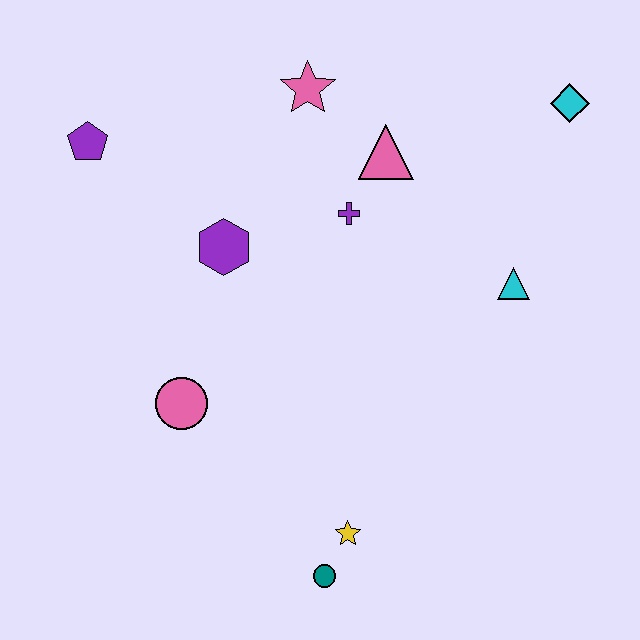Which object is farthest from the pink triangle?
The teal circle is farthest from the pink triangle.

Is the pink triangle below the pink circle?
No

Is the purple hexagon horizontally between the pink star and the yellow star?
No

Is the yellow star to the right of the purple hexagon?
Yes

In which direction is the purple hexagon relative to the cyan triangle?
The purple hexagon is to the left of the cyan triangle.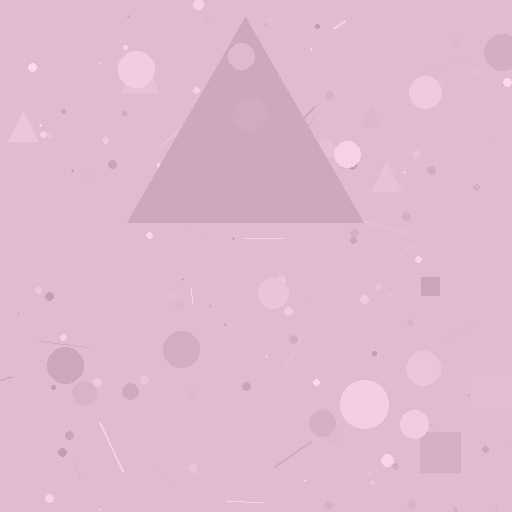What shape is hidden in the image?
A triangle is hidden in the image.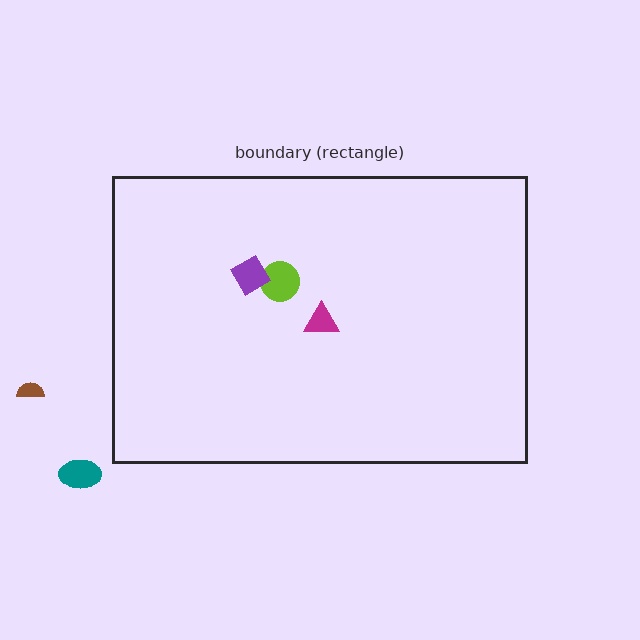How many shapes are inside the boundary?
3 inside, 2 outside.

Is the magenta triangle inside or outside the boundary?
Inside.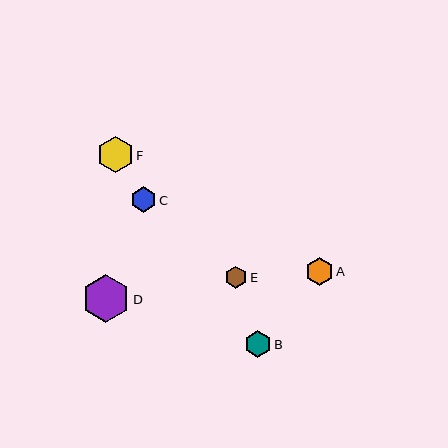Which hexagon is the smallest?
Hexagon E is the smallest with a size of approximately 22 pixels.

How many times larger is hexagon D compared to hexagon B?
Hexagon D is approximately 1.8 times the size of hexagon B.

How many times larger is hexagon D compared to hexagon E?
Hexagon D is approximately 2.2 times the size of hexagon E.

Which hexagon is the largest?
Hexagon D is the largest with a size of approximately 48 pixels.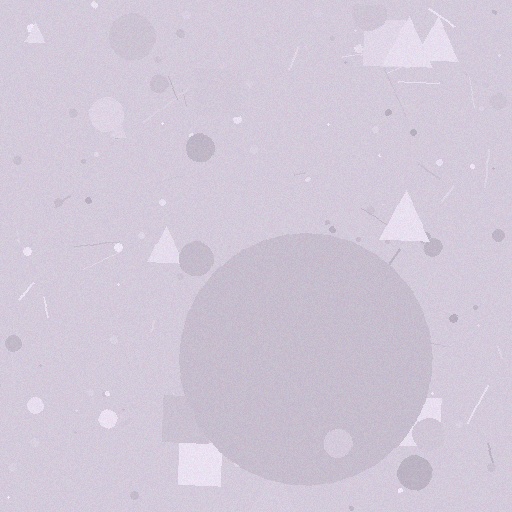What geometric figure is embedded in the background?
A circle is embedded in the background.